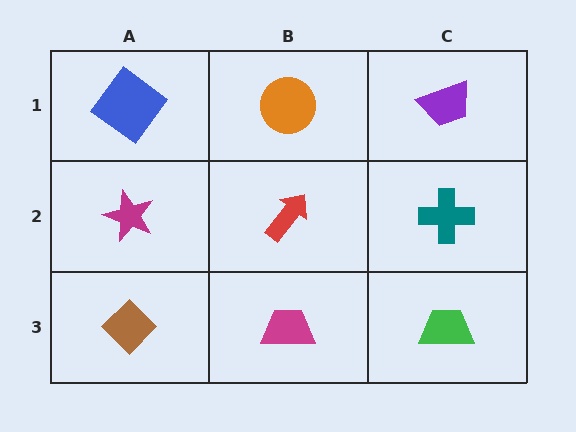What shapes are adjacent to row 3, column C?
A teal cross (row 2, column C), a magenta trapezoid (row 3, column B).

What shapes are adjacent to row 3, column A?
A magenta star (row 2, column A), a magenta trapezoid (row 3, column B).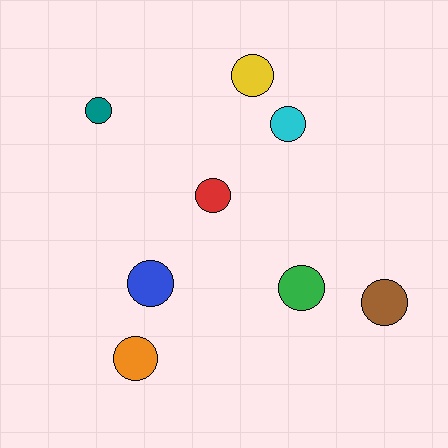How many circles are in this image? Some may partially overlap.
There are 8 circles.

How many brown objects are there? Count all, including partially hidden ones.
There is 1 brown object.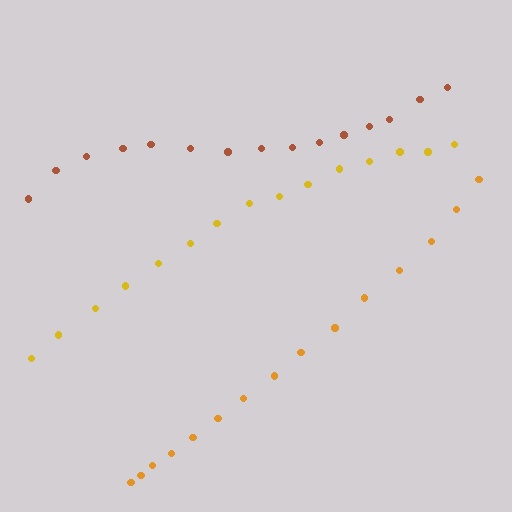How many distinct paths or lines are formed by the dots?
There are 3 distinct paths.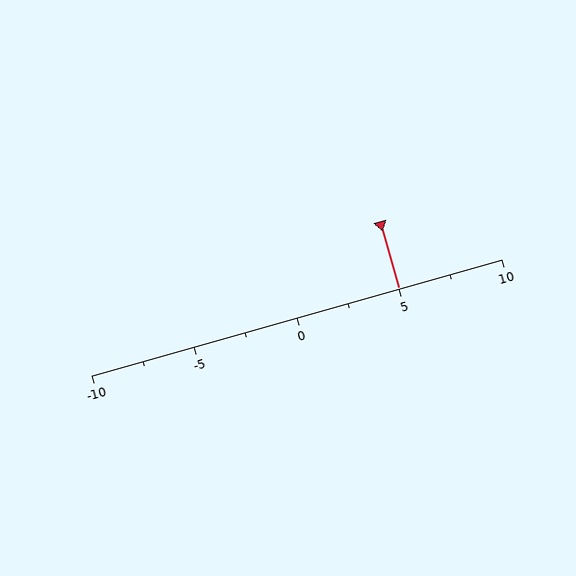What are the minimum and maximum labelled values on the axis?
The axis runs from -10 to 10.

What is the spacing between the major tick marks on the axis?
The major ticks are spaced 5 apart.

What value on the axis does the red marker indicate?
The marker indicates approximately 5.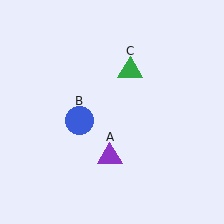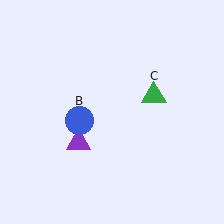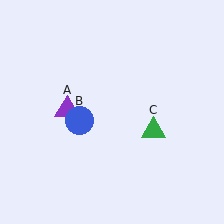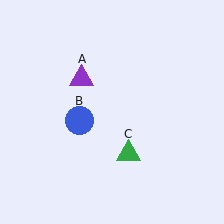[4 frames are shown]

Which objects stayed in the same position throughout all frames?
Blue circle (object B) remained stationary.